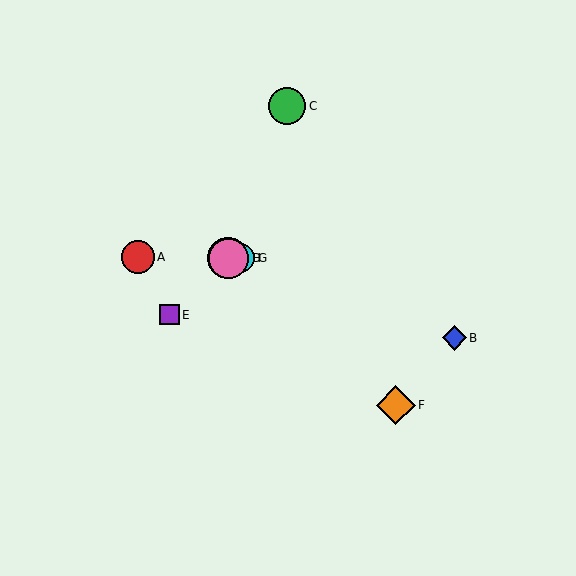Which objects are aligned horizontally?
Objects A, D, G, H are aligned horizontally.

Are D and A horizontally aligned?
Yes, both are at y≈258.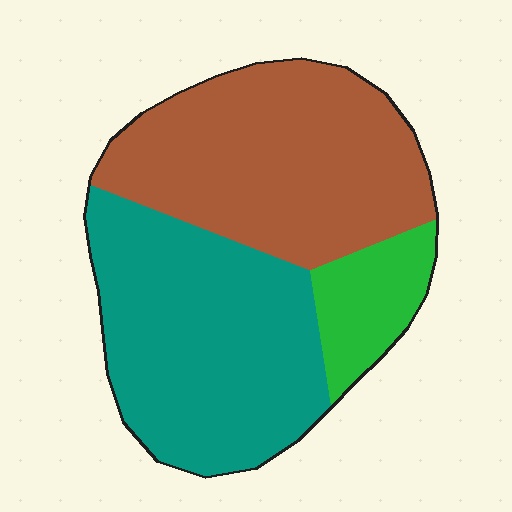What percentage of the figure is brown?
Brown takes up about two fifths (2/5) of the figure.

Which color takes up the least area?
Green, at roughly 10%.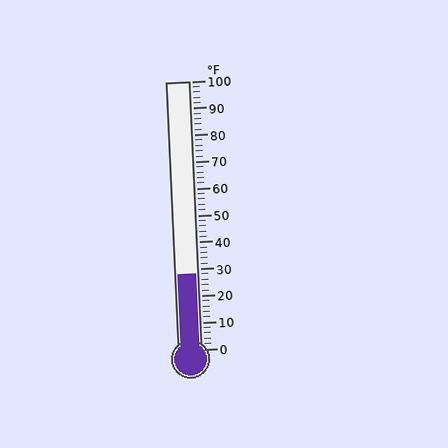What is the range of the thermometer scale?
The thermometer scale ranges from 0°F to 100°F.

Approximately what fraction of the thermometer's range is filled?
The thermometer is filled to approximately 30% of its range.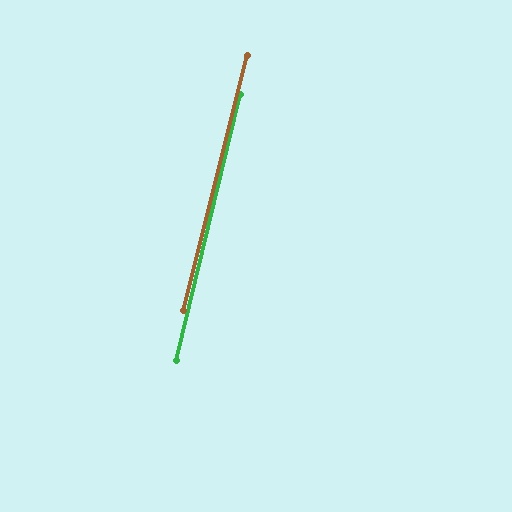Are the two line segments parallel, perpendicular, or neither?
Parallel — their directions differ by only 0.6°.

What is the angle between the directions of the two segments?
Approximately 1 degree.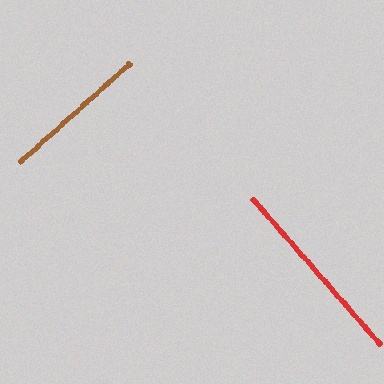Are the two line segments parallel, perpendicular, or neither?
Perpendicular — they meet at approximately 89°.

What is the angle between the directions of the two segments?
Approximately 89 degrees.